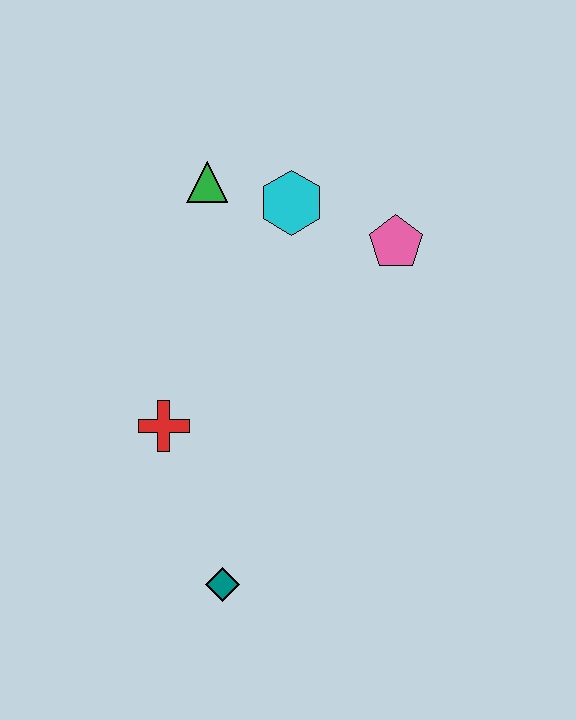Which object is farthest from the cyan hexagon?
The teal diamond is farthest from the cyan hexagon.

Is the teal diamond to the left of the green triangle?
No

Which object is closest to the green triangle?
The cyan hexagon is closest to the green triangle.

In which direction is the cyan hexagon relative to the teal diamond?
The cyan hexagon is above the teal diamond.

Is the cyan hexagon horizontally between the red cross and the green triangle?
No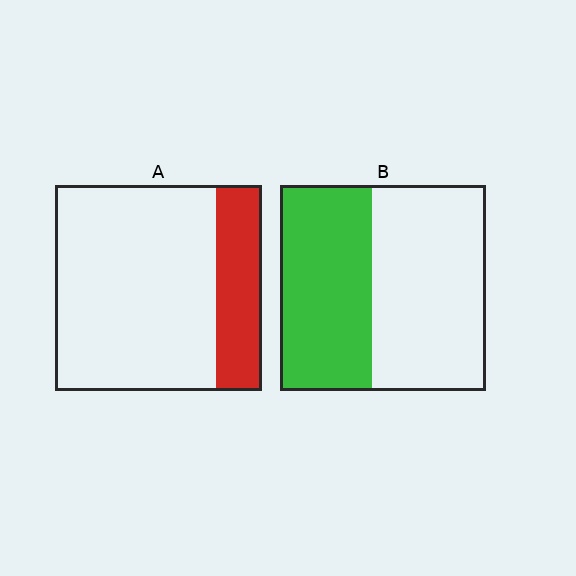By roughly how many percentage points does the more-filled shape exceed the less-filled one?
By roughly 20 percentage points (B over A).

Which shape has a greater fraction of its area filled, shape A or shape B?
Shape B.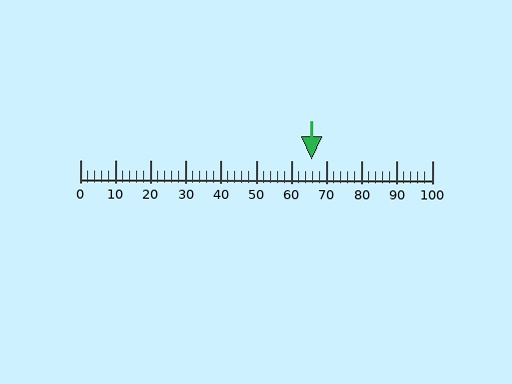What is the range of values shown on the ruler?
The ruler shows values from 0 to 100.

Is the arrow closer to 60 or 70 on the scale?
The arrow is closer to 70.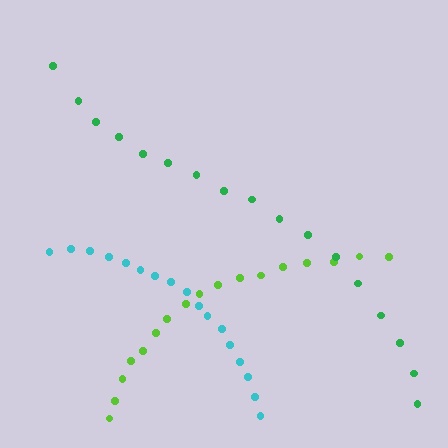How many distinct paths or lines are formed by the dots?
There are 3 distinct paths.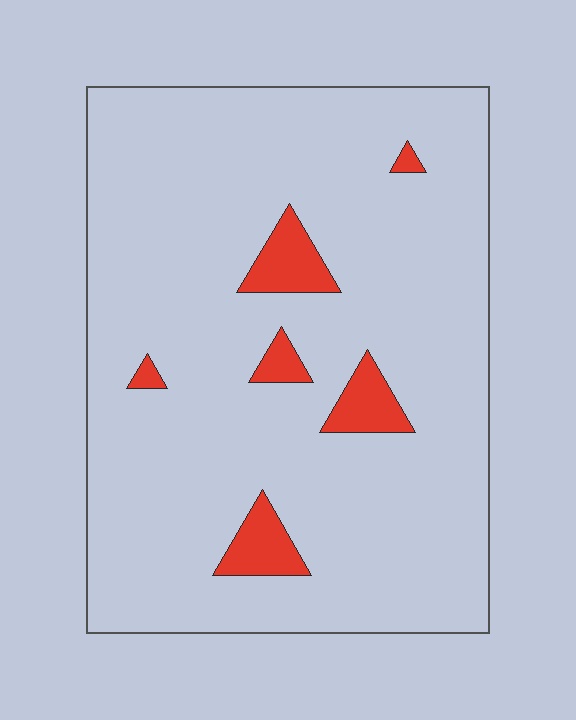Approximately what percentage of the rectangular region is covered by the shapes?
Approximately 10%.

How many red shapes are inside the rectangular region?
6.